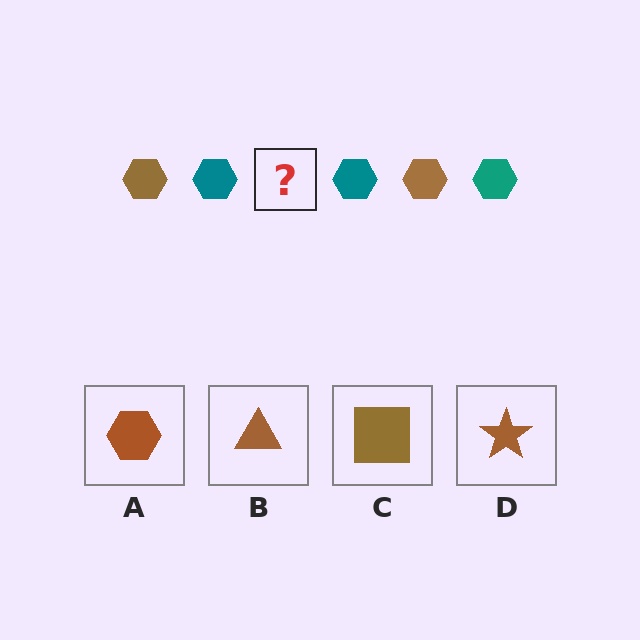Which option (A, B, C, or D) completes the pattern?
A.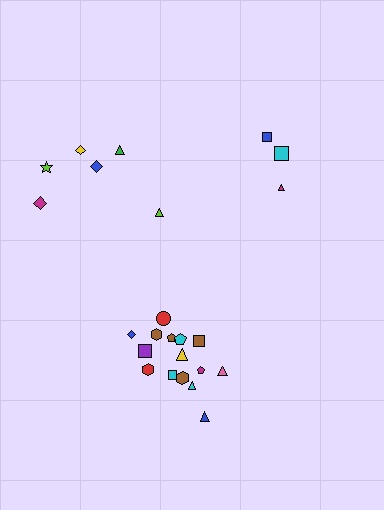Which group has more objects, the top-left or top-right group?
The top-left group.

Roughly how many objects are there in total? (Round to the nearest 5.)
Roughly 25 objects in total.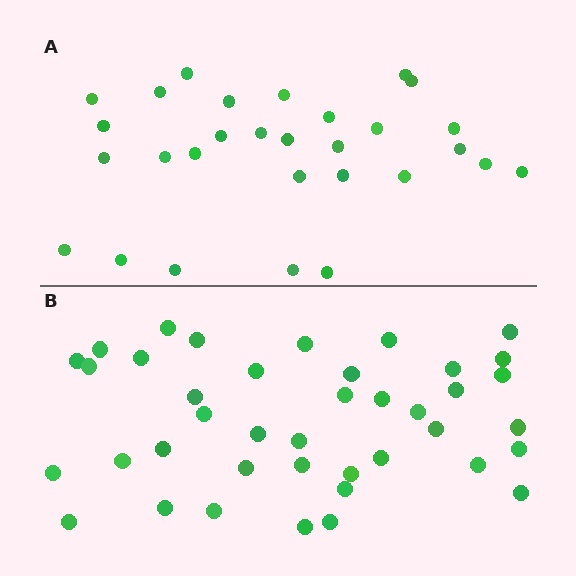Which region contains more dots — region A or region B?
Region B (the bottom region) has more dots.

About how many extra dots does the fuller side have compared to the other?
Region B has roughly 12 or so more dots than region A.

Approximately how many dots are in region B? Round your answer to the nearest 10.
About 40 dots.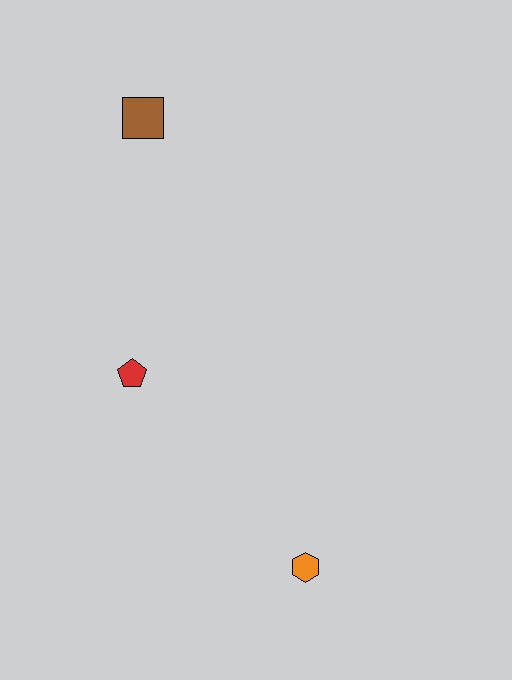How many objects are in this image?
There are 3 objects.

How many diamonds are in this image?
There are no diamonds.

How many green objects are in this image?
There are no green objects.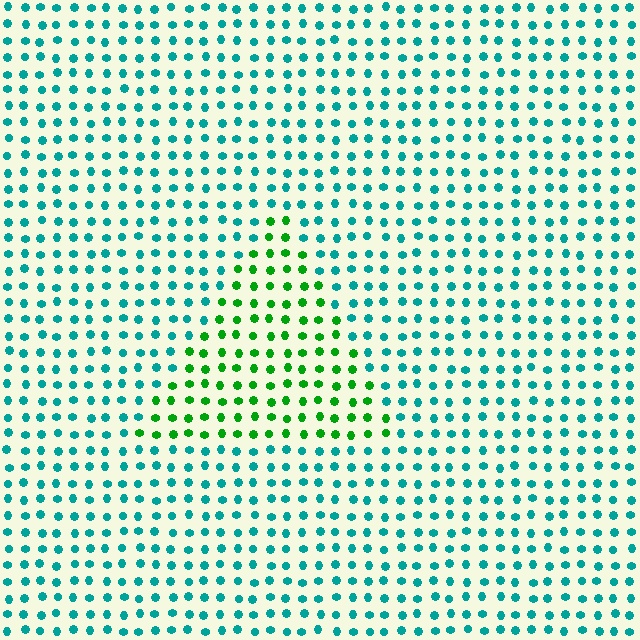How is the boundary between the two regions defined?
The boundary is defined purely by a slight shift in hue (about 52 degrees). Spacing, size, and orientation are identical on both sides.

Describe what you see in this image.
The image is filled with small teal elements in a uniform arrangement. A triangle-shaped region is visible where the elements are tinted to a slightly different hue, forming a subtle color boundary.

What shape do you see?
I see a triangle.